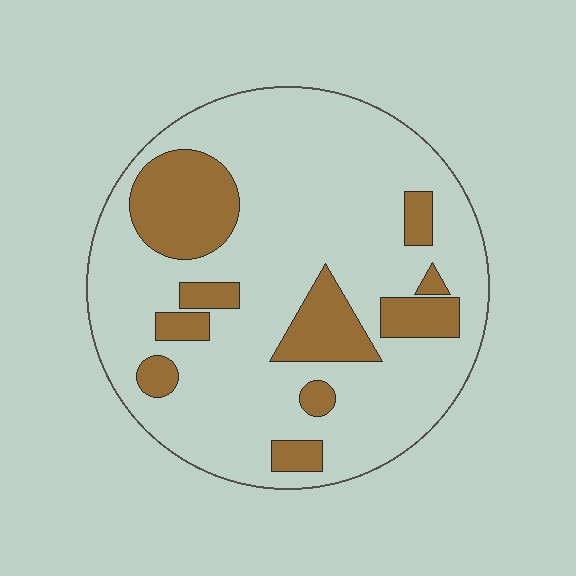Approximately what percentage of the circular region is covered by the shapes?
Approximately 20%.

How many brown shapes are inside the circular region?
10.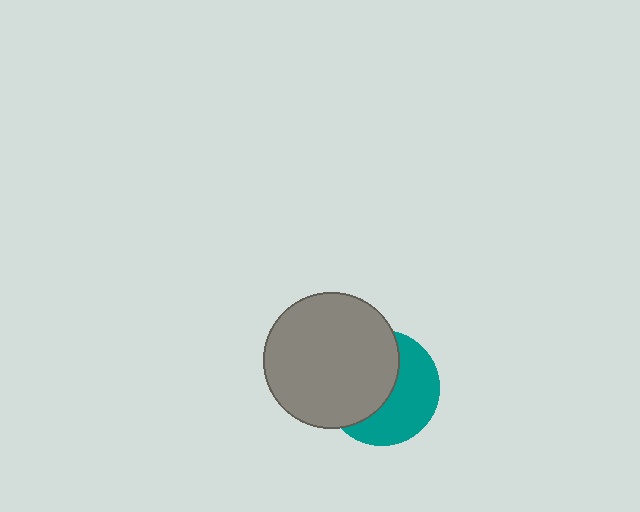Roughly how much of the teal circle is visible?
About half of it is visible (roughly 48%).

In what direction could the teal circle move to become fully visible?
The teal circle could move right. That would shift it out from behind the gray circle entirely.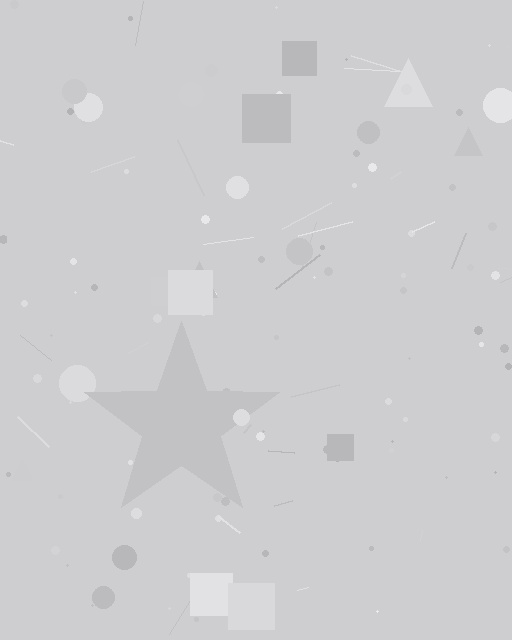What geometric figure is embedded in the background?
A star is embedded in the background.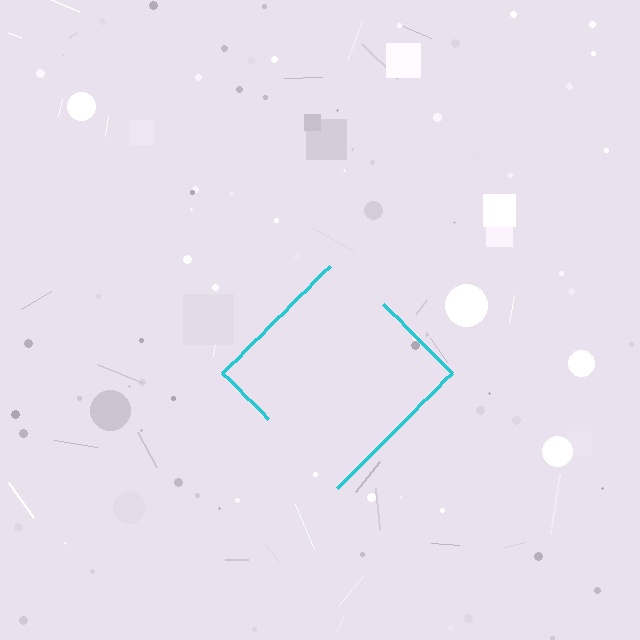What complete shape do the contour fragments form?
The contour fragments form a diamond.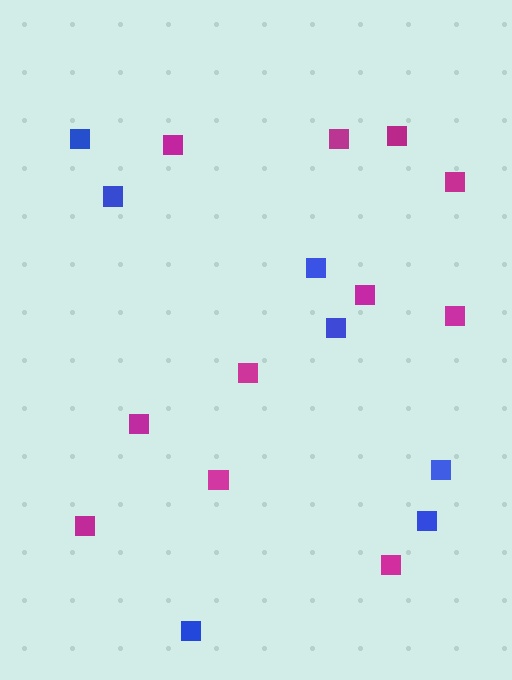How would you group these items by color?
There are 2 groups: one group of magenta squares (11) and one group of blue squares (7).